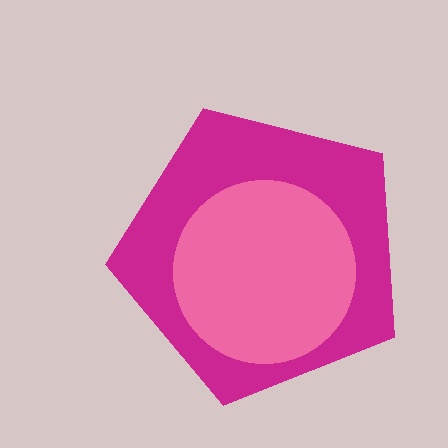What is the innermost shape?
The pink circle.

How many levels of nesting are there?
2.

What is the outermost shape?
The magenta pentagon.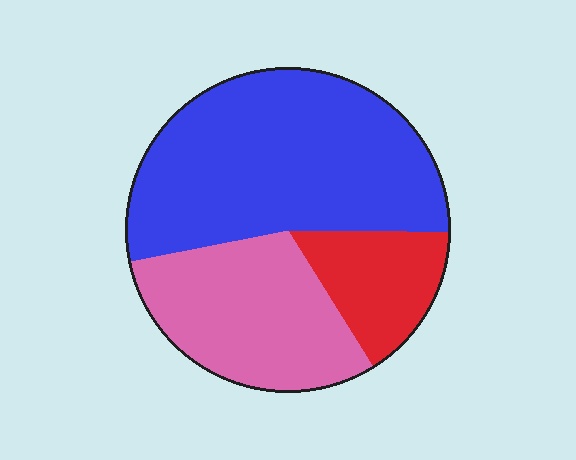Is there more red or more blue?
Blue.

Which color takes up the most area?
Blue, at roughly 55%.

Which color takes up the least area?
Red, at roughly 15%.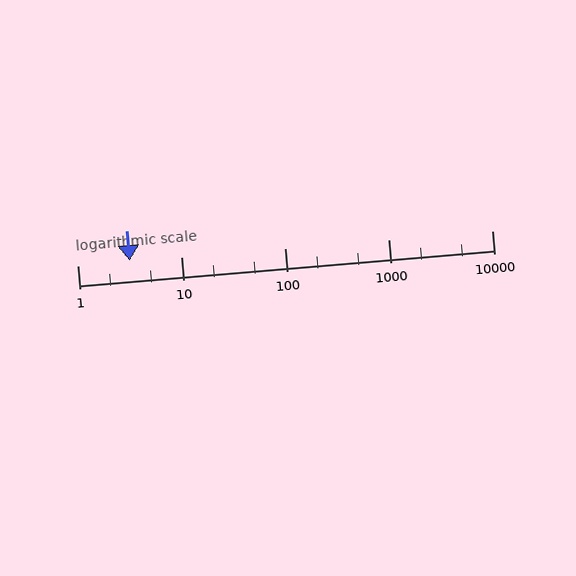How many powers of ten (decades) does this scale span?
The scale spans 4 decades, from 1 to 10000.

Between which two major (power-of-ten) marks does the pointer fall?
The pointer is between 1 and 10.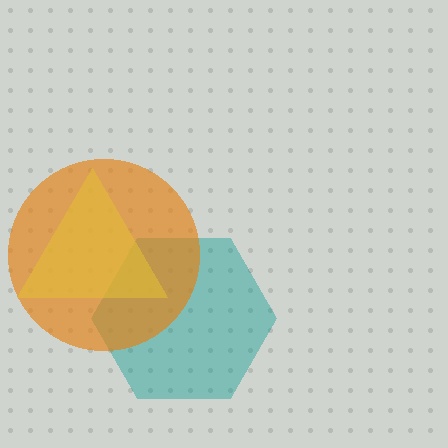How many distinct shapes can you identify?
There are 3 distinct shapes: a teal hexagon, an orange circle, a yellow triangle.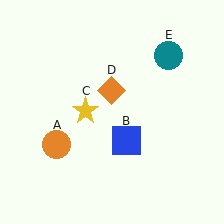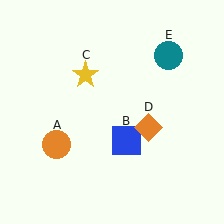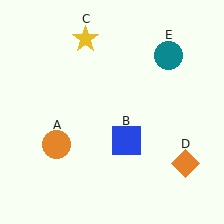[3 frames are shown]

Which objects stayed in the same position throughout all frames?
Orange circle (object A) and blue square (object B) and teal circle (object E) remained stationary.